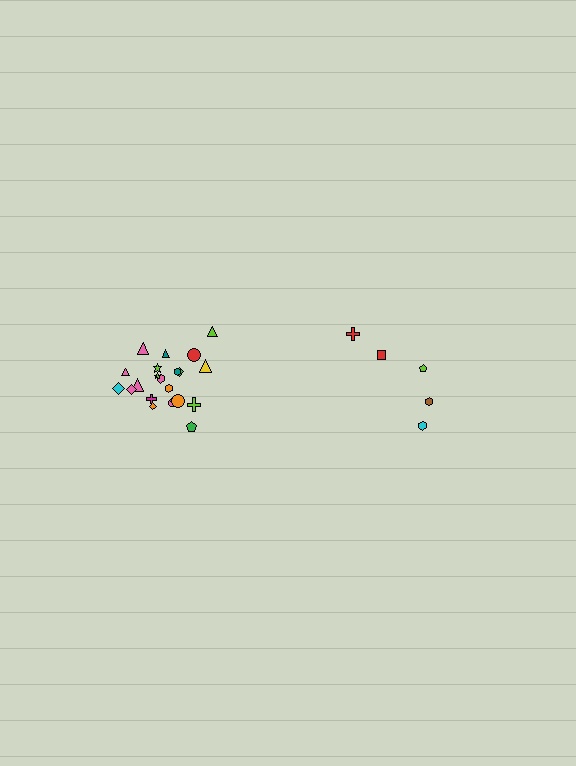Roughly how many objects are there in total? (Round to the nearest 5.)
Roughly 25 objects in total.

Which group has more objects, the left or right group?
The left group.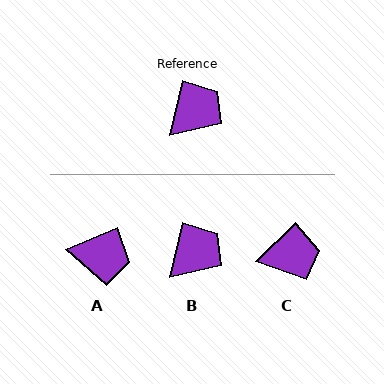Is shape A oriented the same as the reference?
No, it is off by about 53 degrees.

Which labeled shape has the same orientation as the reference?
B.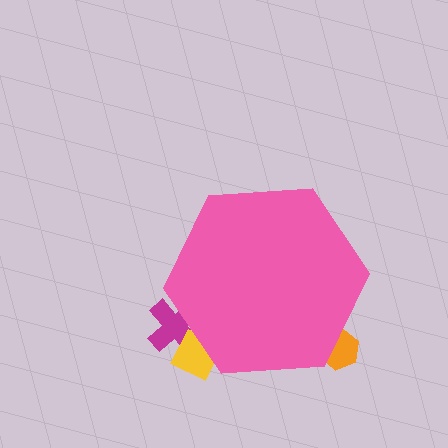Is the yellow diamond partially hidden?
Yes, the yellow diamond is partially hidden behind the pink hexagon.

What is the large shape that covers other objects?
A pink hexagon.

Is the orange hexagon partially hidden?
Yes, the orange hexagon is partially hidden behind the pink hexagon.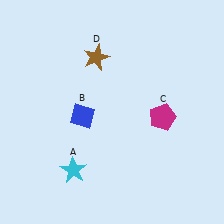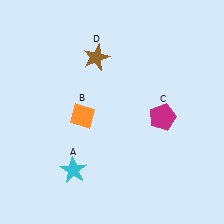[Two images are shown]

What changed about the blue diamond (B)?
In Image 1, B is blue. In Image 2, it changed to orange.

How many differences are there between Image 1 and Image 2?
There is 1 difference between the two images.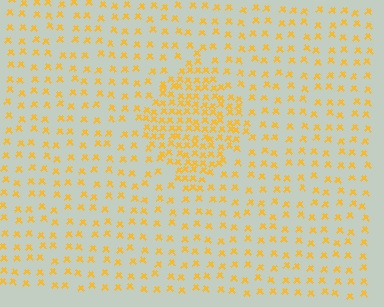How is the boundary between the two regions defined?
The boundary is defined by a change in element density (approximately 2.4x ratio). All elements are the same color, size, and shape.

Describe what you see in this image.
The image contains small yellow elements arranged at two different densities. A diamond-shaped region is visible where the elements are more densely packed than the surrounding area.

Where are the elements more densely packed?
The elements are more densely packed inside the diamond boundary.